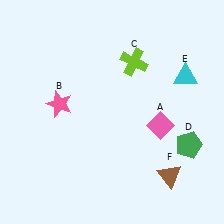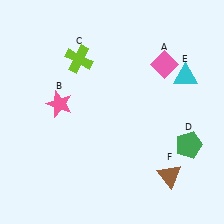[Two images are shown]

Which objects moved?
The objects that moved are: the pink diamond (A), the lime cross (C).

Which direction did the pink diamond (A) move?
The pink diamond (A) moved up.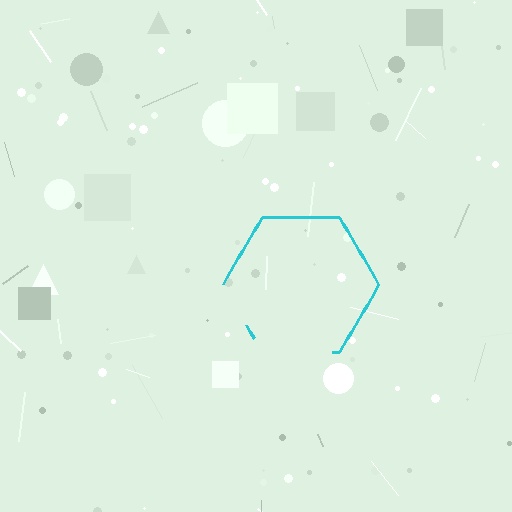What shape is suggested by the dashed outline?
The dashed outline suggests a hexagon.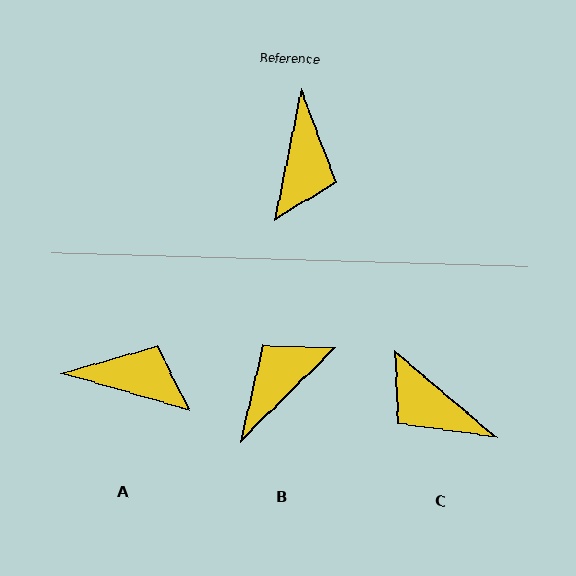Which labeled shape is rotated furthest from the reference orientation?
B, about 146 degrees away.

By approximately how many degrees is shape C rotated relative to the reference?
Approximately 119 degrees clockwise.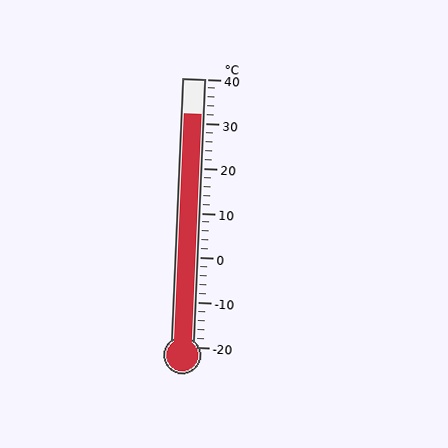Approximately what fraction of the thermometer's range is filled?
The thermometer is filled to approximately 85% of its range.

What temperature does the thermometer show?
The thermometer shows approximately 32°C.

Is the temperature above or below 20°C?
The temperature is above 20°C.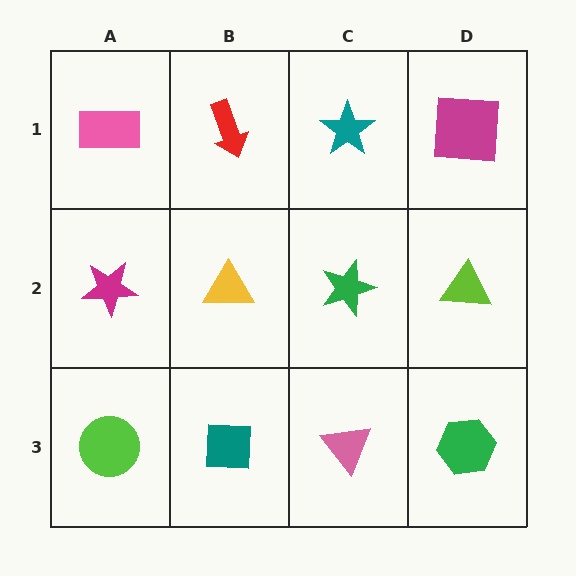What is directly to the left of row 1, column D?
A teal star.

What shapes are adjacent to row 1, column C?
A green star (row 2, column C), a red arrow (row 1, column B), a magenta square (row 1, column D).